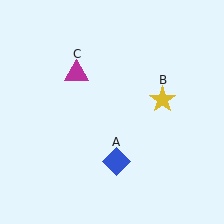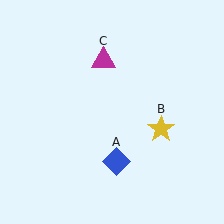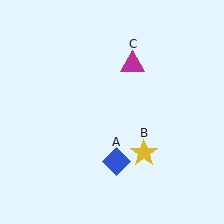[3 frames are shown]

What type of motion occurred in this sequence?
The yellow star (object B), magenta triangle (object C) rotated clockwise around the center of the scene.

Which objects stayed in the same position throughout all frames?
Blue diamond (object A) remained stationary.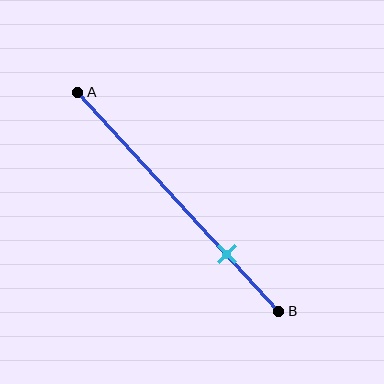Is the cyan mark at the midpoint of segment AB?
No, the mark is at about 75% from A, not at the 50% midpoint.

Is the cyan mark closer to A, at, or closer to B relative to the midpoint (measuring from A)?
The cyan mark is closer to point B than the midpoint of segment AB.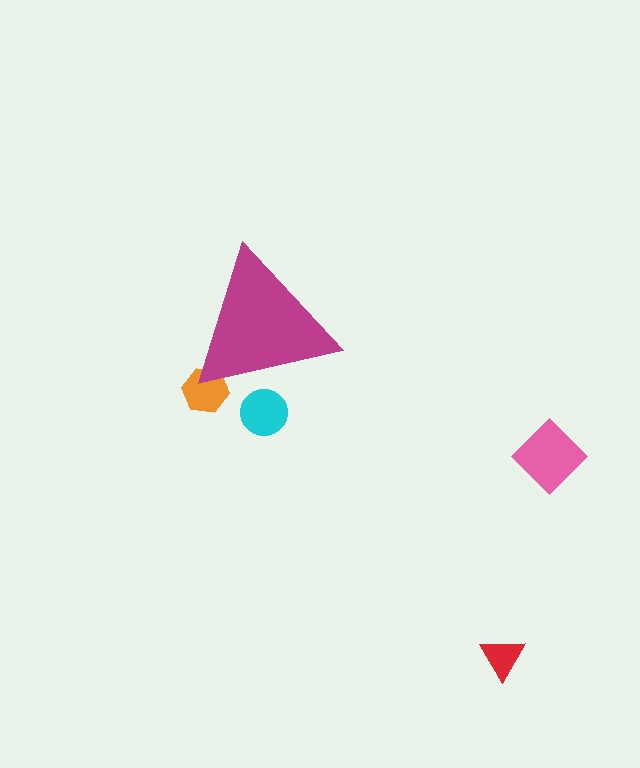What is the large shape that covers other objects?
A magenta triangle.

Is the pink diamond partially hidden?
No, the pink diamond is fully visible.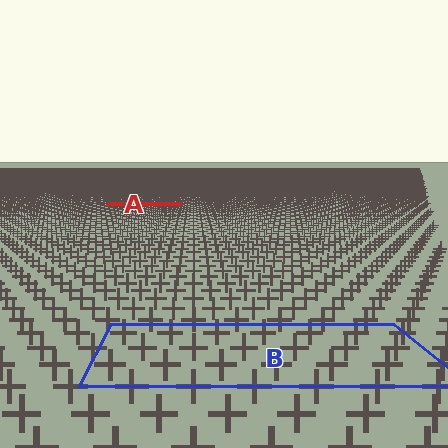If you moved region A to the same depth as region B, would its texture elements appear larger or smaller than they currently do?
They would appear larger. At a closer depth, the same texture elements are projected at a bigger on-screen size.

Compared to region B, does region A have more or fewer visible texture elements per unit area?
Region A has more texture elements per unit area — they are packed more densely because it is farther away.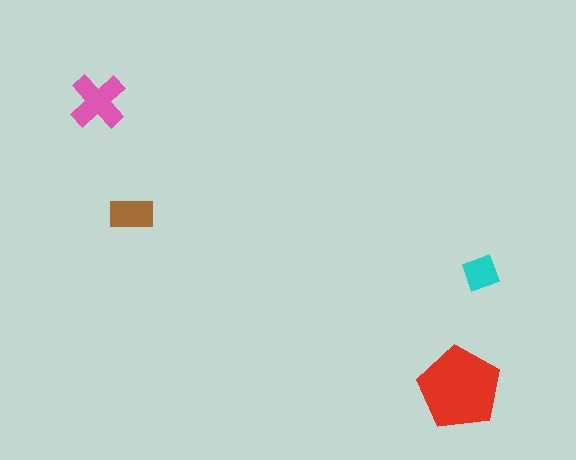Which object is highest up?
The pink cross is topmost.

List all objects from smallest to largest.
The cyan square, the brown rectangle, the pink cross, the red pentagon.